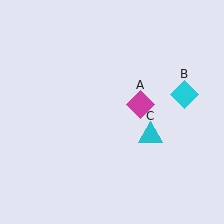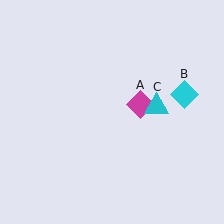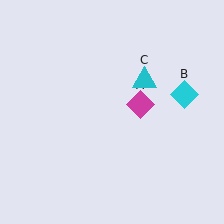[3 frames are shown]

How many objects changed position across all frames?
1 object changed position: cyan triangle (object C).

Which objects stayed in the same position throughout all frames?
Magenta diamond (object A) and cyan diamond (object B) remained stationary.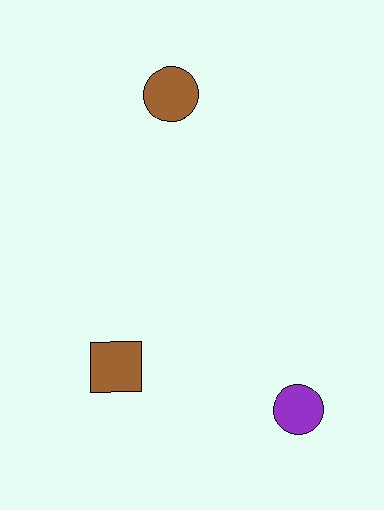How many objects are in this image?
There are 3 objects.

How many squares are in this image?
There is 1 square.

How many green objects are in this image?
There are no green objects.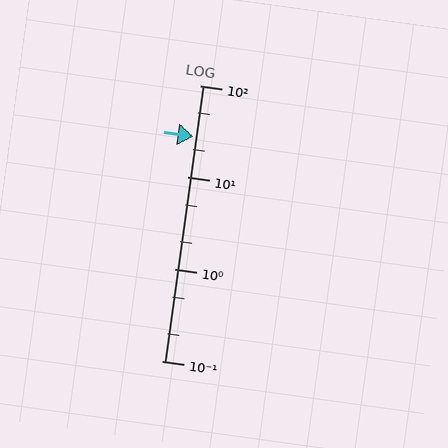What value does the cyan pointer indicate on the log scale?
The pointer indicates approximately 28.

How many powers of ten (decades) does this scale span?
The scale spans 3 decades, from 0.1 to 100.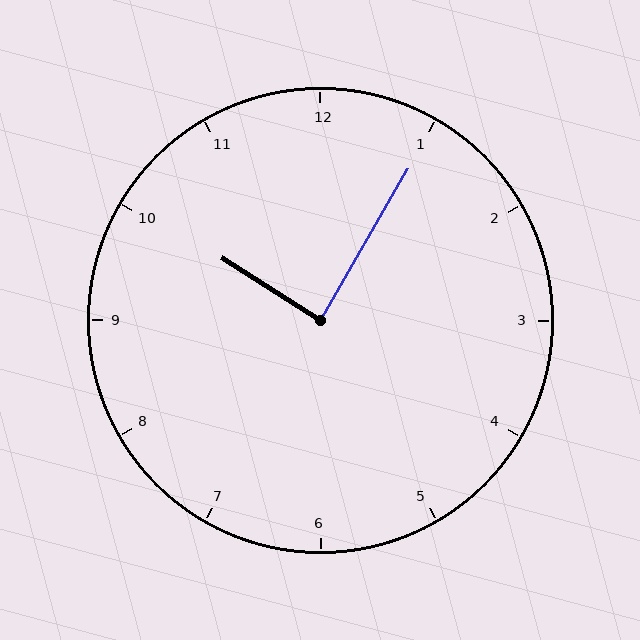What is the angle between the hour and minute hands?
Approximately 88 degrees.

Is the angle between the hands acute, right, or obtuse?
It is right.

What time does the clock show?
10:05.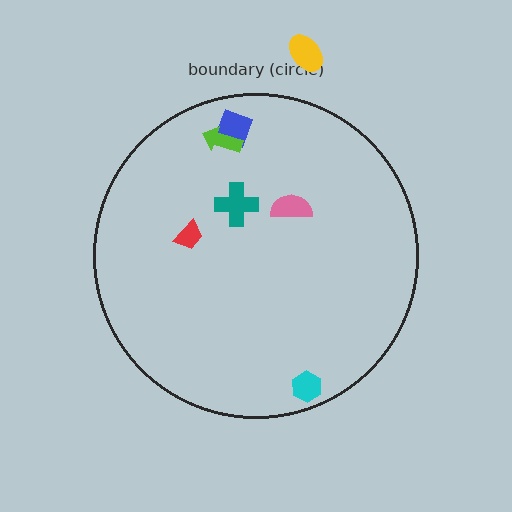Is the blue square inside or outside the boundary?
Inside.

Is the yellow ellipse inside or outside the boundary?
Outside.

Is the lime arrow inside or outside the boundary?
Inside.